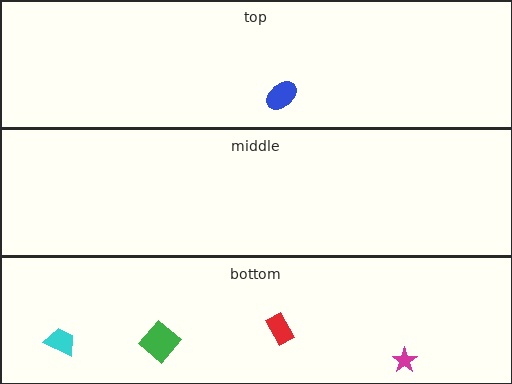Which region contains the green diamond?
The bottom region.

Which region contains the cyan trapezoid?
The bottom region.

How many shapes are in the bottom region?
4.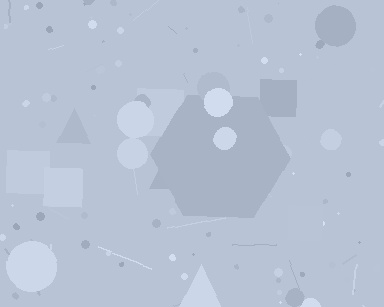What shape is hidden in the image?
A hexagon is hidden in the image.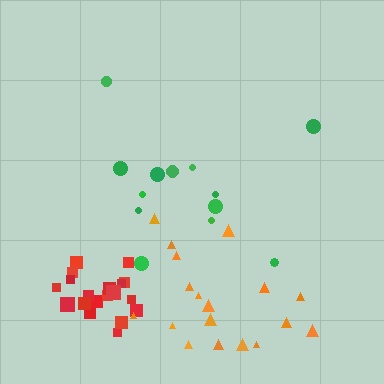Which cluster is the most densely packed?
Red.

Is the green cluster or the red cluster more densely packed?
Red.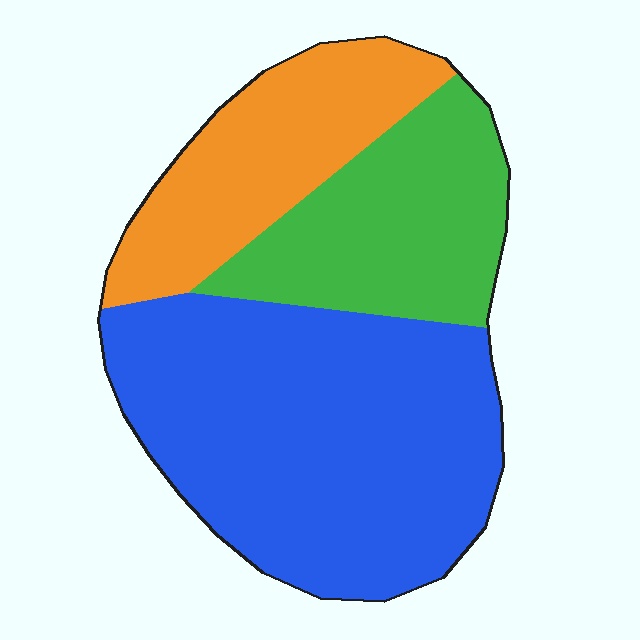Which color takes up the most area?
Blue, at roughly 55%.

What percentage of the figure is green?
Green covers 25% of the figure.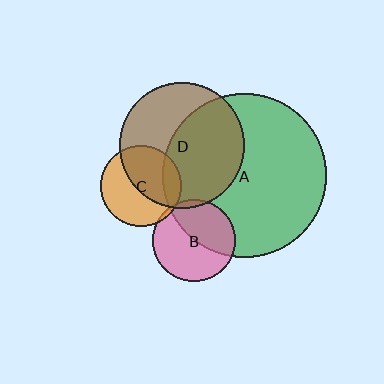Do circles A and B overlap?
Yes.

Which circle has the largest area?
Circle A (green).